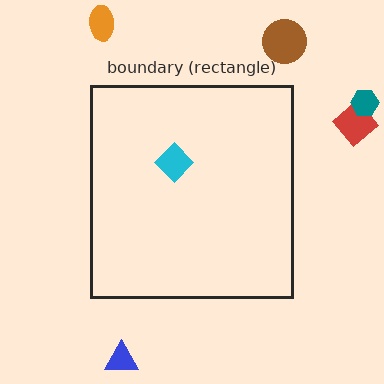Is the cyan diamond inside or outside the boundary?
Inside.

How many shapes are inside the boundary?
1 inside, 5 outside.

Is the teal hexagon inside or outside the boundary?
Outside.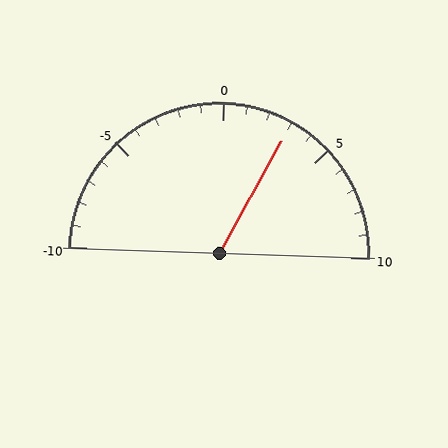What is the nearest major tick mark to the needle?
The nearest major tick mark is 5.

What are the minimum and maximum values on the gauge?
The gauge ranges from -10 to 10.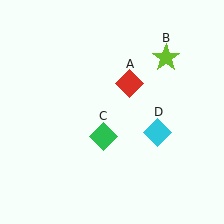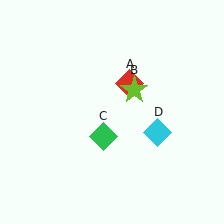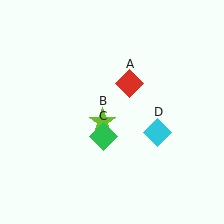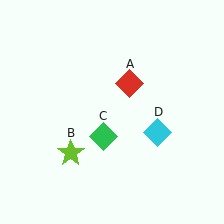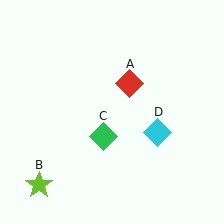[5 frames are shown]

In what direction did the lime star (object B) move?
The lime star (object B) moved down and to the left.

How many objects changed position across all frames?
1 object changed position: lime star (object B).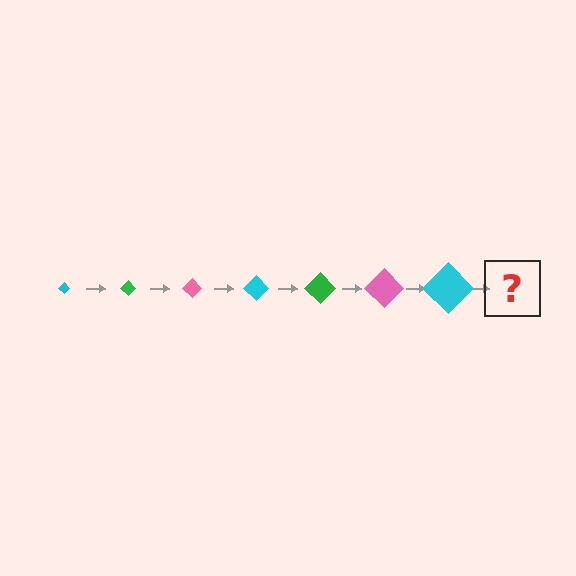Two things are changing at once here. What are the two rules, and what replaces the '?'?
The two rules are that the diamond grows larger each step and the color cycles through cyan, green, and pink. The '?' should be a green diamond, larger than the previous one.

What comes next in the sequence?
The next element should be a green diamond, larger than the previous one.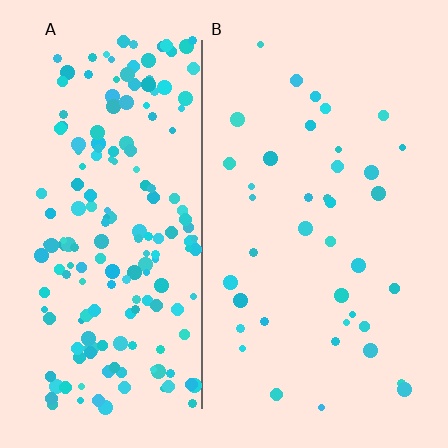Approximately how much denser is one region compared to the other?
Approximately 4.8× — region A over region B.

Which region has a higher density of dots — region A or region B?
A (the left).